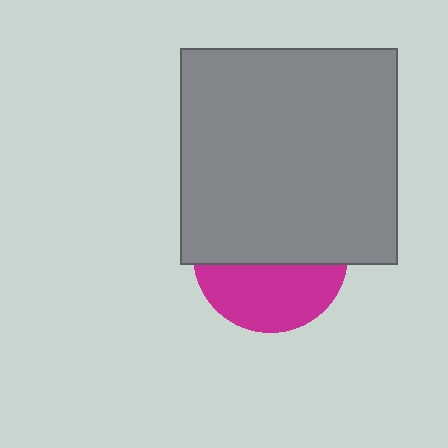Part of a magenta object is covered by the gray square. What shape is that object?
It is a circle.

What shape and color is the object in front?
The object in front is a gray square.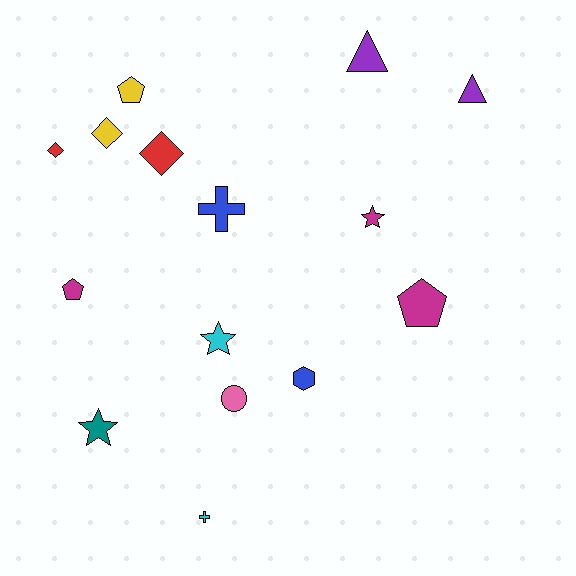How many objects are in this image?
There are 15 objects.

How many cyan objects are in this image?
There are 2 cyan objects.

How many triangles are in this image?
There are 2 triangles.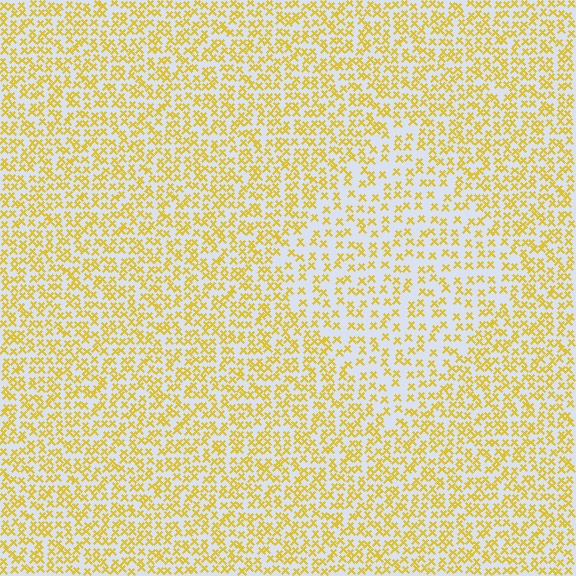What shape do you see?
I see a diamond.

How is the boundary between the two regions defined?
The boundary is defined by a change in element density (approximately 1.7x ratio). All elements are the same color, size, and shape.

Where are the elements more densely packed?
The elements are more densely packed outside the diamond boundary.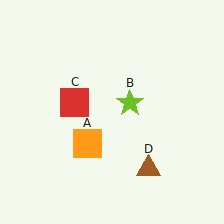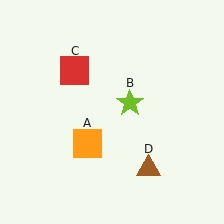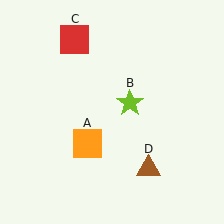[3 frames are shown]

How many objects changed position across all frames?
1 object changed position: red square (object C).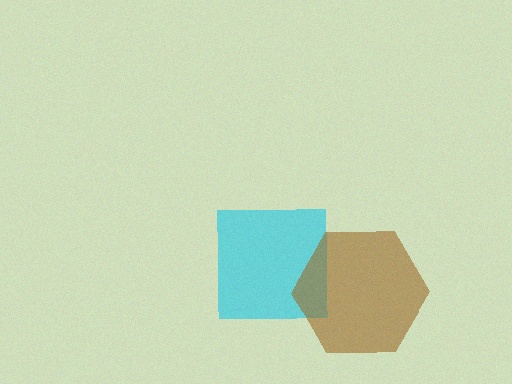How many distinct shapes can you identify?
There are 2 distinct shapes: a cyan square, a brown hexagon.